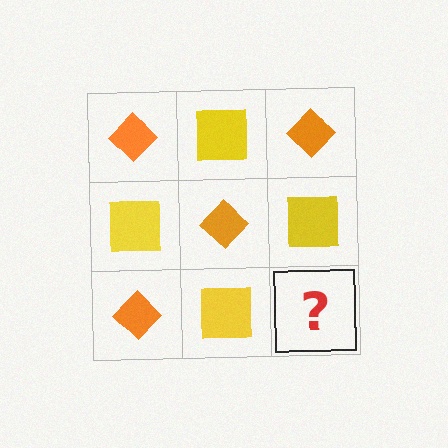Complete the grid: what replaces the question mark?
The question mark should be replaced with an orange diamond.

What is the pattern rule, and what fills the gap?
The rule is that it alternates orange diamond and yellow square in a checkerboard pattern. The gap should be filled with an orange diamond.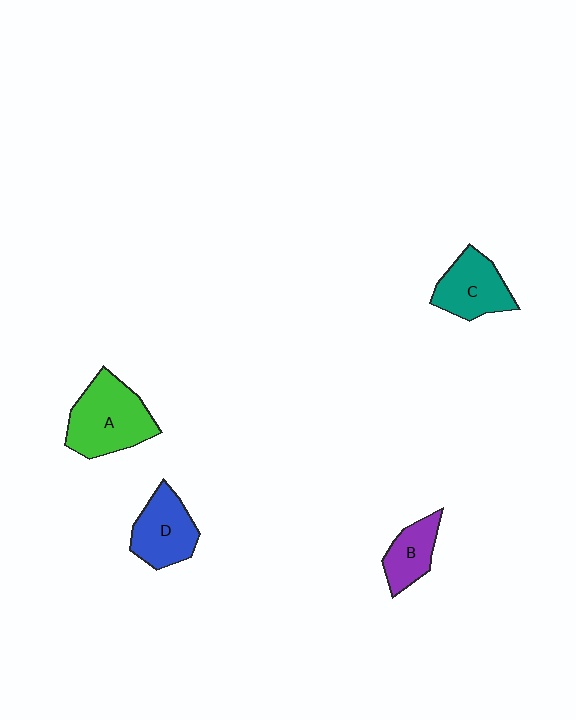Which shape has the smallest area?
Shape B (purple).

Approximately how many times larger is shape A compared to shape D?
Approximately 1.4 times.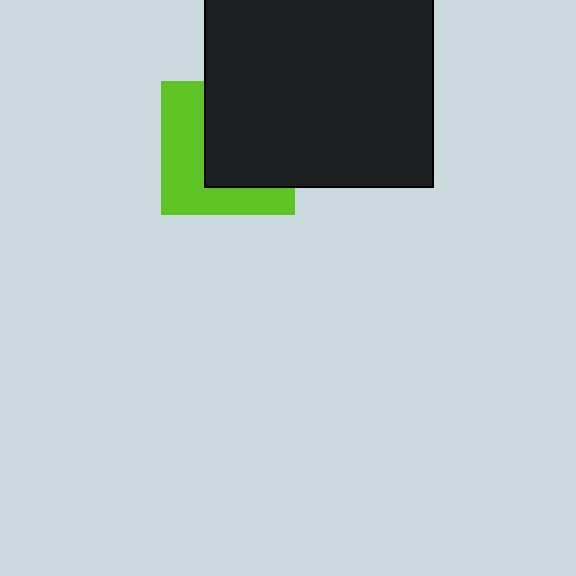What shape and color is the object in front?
The object in front is a black rectangle.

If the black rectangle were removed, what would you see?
You would see the complete lime square.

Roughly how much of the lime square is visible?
About half of it is visible (roughly 46%).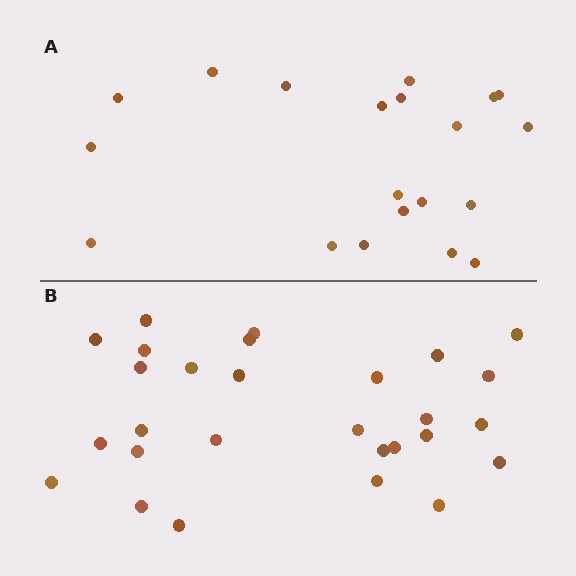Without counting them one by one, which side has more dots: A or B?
Region B (the bottom region) has more dots.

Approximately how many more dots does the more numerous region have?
Region B has roughly 8 or so more dots than region A.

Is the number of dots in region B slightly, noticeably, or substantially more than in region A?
Region B has noticeably more, but not dramatically so. The ratio is roughly 1.4 to 1.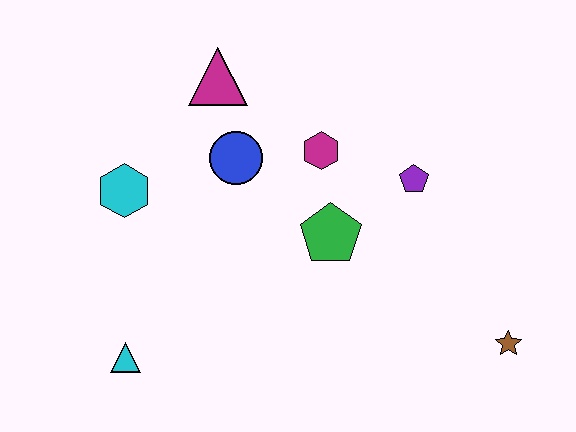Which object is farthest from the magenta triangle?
The brown star is farthest from the magenta triangle.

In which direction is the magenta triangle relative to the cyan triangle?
The magenta triangle is above the cyan triangle.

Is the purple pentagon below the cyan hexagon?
No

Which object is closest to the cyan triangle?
The cyan hexagon is closest to the cyan triangle.